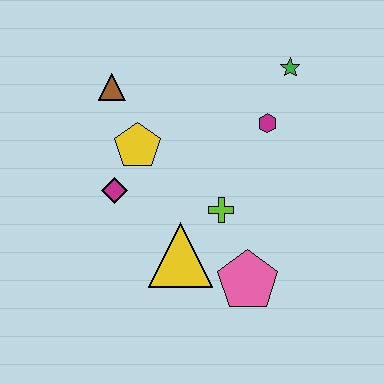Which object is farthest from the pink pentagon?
The brown triangle is farthest from the pink pentagon.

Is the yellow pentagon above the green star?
No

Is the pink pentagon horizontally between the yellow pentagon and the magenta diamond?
No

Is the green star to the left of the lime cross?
No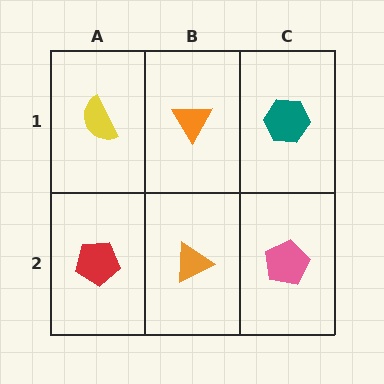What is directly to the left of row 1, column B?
A yellow semicircle.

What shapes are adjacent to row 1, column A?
A red pentagon (row 2, column A), an orange triangle (row 1, column B).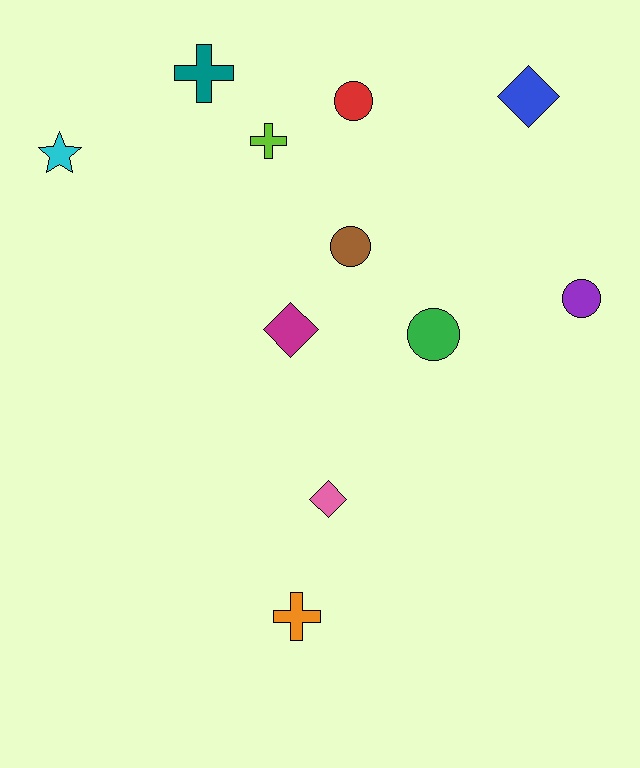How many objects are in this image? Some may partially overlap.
There are 11 objects.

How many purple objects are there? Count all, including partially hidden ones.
There is 1 purple object.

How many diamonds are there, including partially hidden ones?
There are 3 diamonds.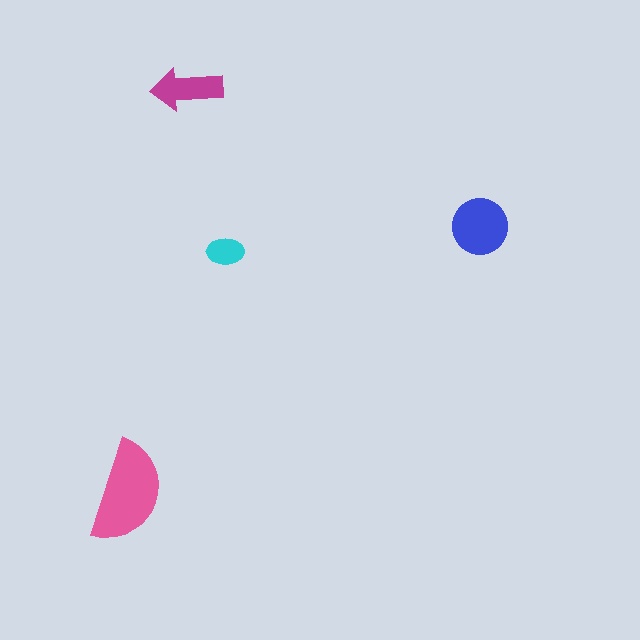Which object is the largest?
The pink semicircle.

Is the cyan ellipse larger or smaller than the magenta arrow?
Smaller.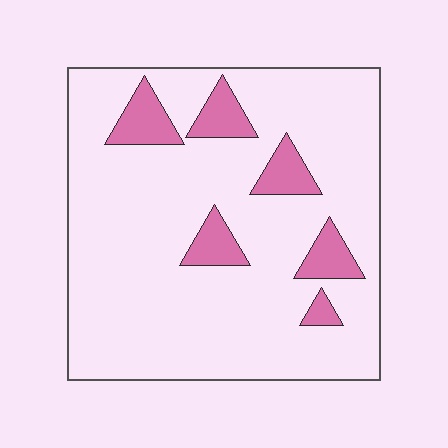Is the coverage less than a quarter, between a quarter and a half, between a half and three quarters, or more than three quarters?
Less than a quarter.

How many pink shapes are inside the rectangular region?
6.